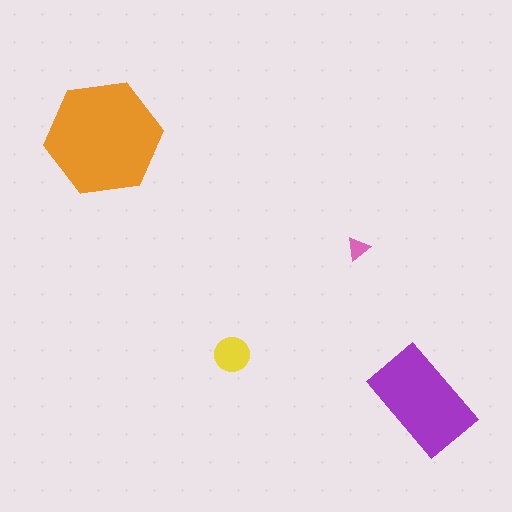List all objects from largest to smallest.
The orange hexagon, the purple rectangle, the yellow circle, the pink triangle.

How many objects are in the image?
There are 4 objects in the image.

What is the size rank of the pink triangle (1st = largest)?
4th.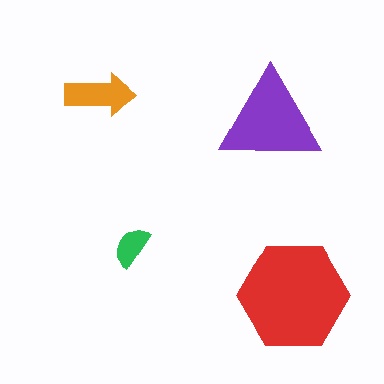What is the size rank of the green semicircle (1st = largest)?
4th.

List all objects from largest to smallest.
The red hexagon, the purple triangle, the orange arrow, the green semicircle.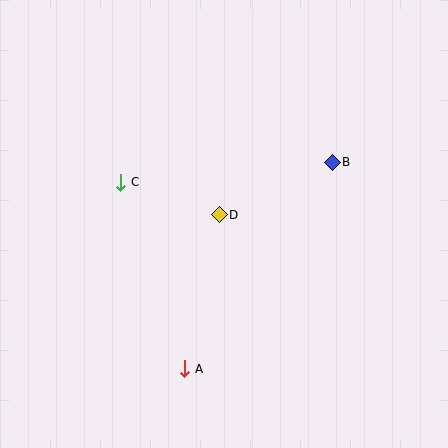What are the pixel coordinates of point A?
Point A is at (185, 369).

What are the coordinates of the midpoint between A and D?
The midpoint between A and D is at (202, 292).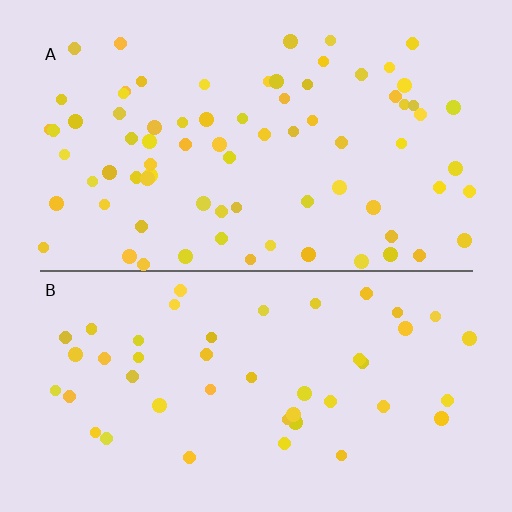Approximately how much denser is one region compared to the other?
Approximately 1.6× — region A over region B.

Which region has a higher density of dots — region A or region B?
A (the top).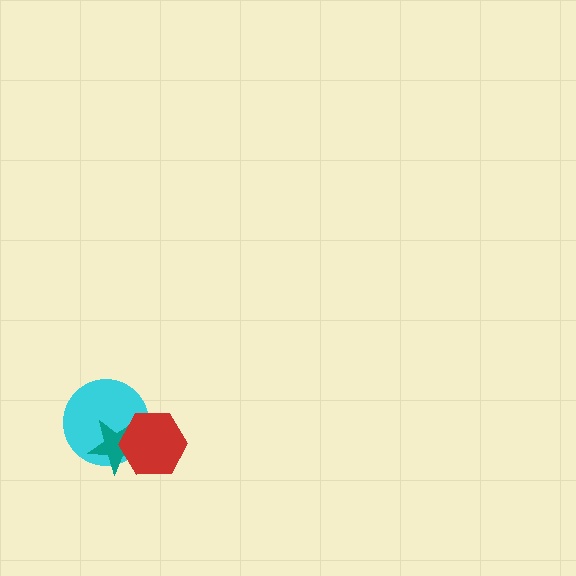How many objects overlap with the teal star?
2 objects overlap with the teal star.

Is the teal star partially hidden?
Yes, it is partially covered by another shape.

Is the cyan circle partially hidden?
Yes, it is partially covered by another shape.